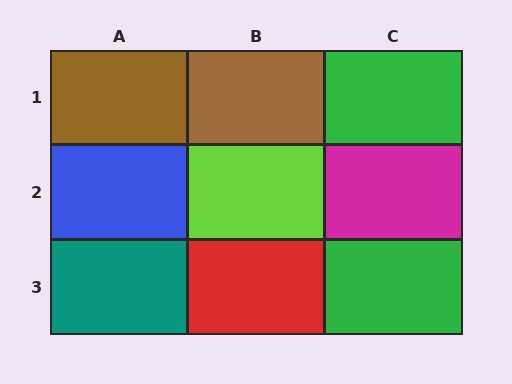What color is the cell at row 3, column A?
Teal.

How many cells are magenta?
1 cell is magenta.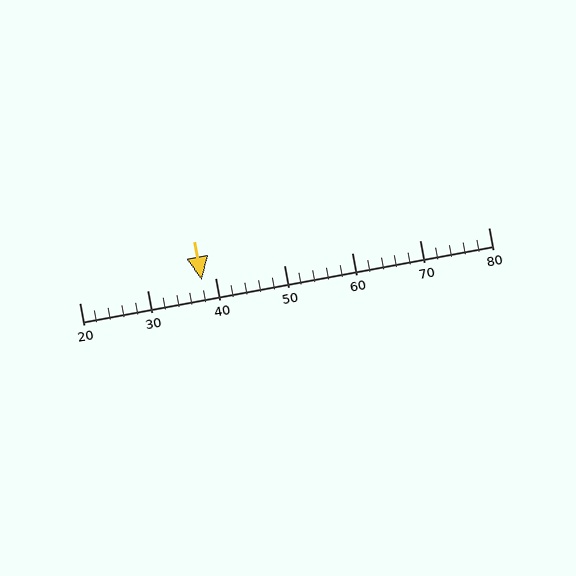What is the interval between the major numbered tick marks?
The major tick marks are spaced 10 units apart.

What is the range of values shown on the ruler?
The ruler shows values from 20 to 80.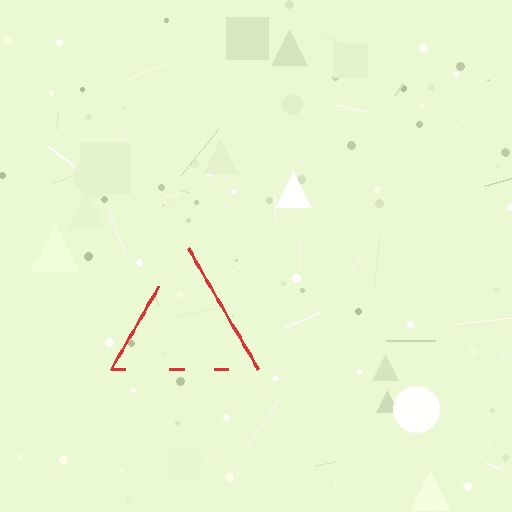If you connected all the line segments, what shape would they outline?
They would outline a triangle.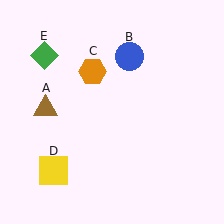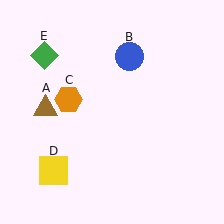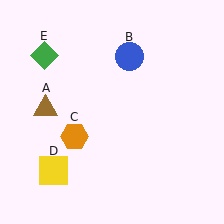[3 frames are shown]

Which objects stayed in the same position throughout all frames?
Brown triangle (object A) and blue circle (object B) and yellow square (object D) and green diamond (object E) remained stationary.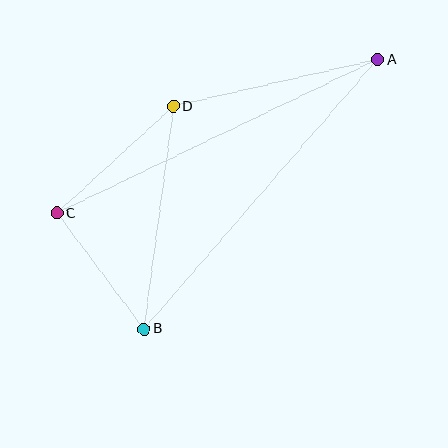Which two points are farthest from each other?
Points A and B are farthest from each other.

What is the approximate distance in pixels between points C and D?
The distance between C and D is approximately 158 pixels.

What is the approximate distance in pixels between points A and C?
The distance between A and C is approximately 356 pixels.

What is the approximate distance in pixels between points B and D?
The distance between B and D is approximately 224 pixels.